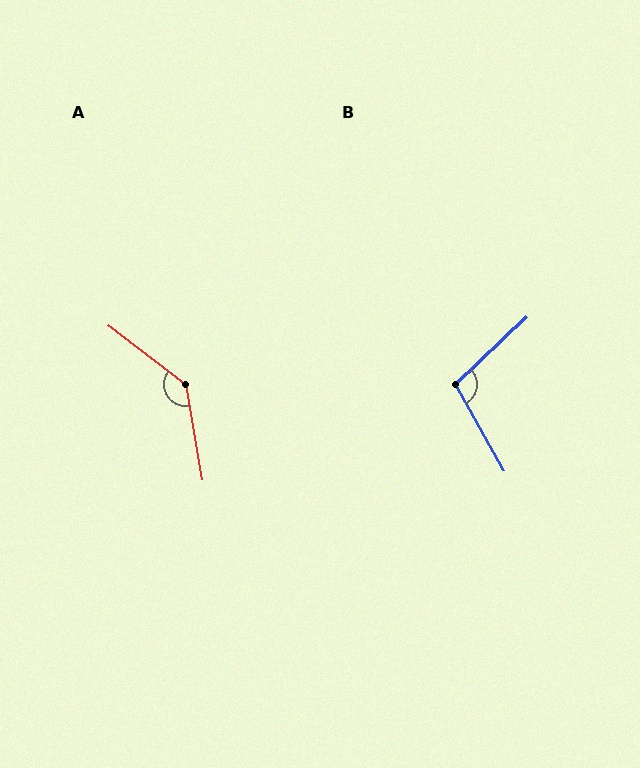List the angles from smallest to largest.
B (104°), A (138°).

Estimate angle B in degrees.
Approximately 104 degrees.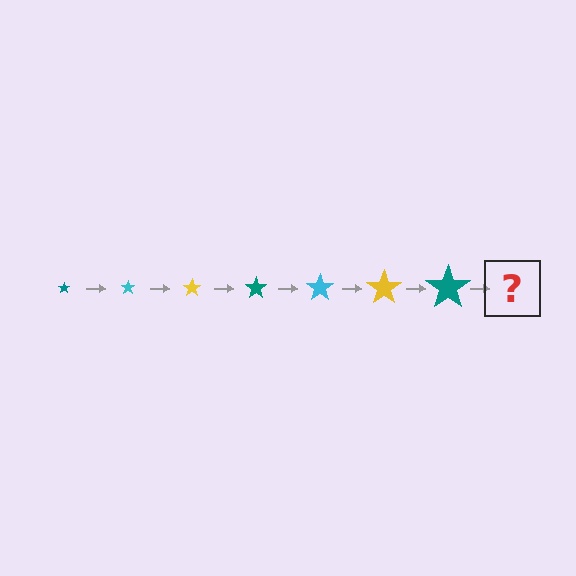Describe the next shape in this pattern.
It should be a cyan star, larger than the previous one.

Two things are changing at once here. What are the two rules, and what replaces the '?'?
The two rules are that the star grows larger each step and the color cycles through teal, cyan, and yellow. The '?' should be a cyan star, larger than the previous one.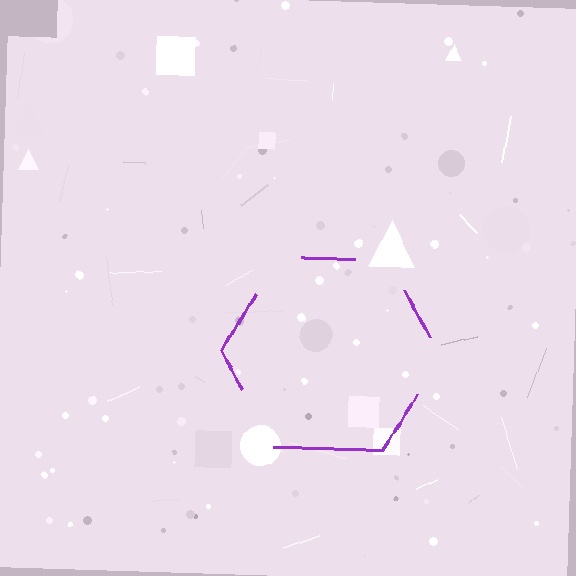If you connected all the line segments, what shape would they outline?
They would outline a hexagon.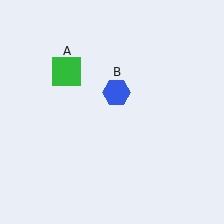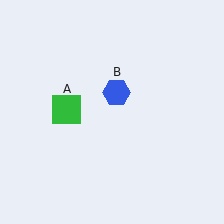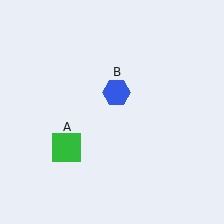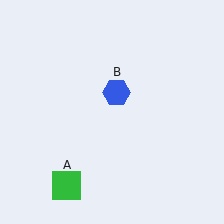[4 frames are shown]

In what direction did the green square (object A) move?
The green square (object A) moved down.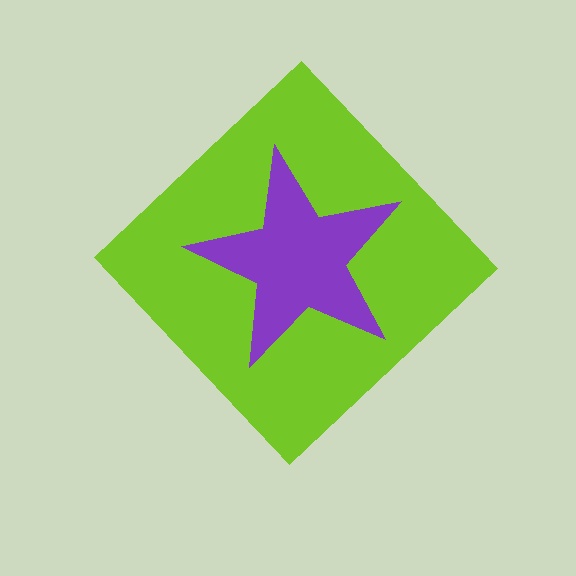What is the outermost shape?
The lime diamond.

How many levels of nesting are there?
2.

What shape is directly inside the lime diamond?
The purple star.